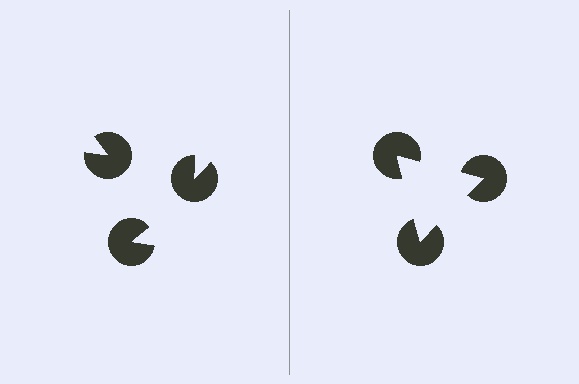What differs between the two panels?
The pac-man discs are positioned identically on both sides; only the wedge orientations differ. On the right they align to a triangle; on the left they are misaligned.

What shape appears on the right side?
An illusory triangle.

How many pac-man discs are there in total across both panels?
6 — 3 on each side.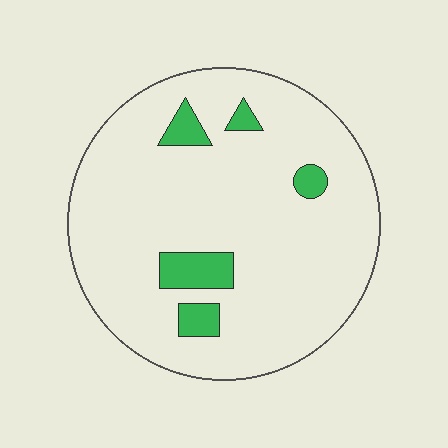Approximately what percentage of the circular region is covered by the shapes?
Approximately 10%.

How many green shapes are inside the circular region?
5.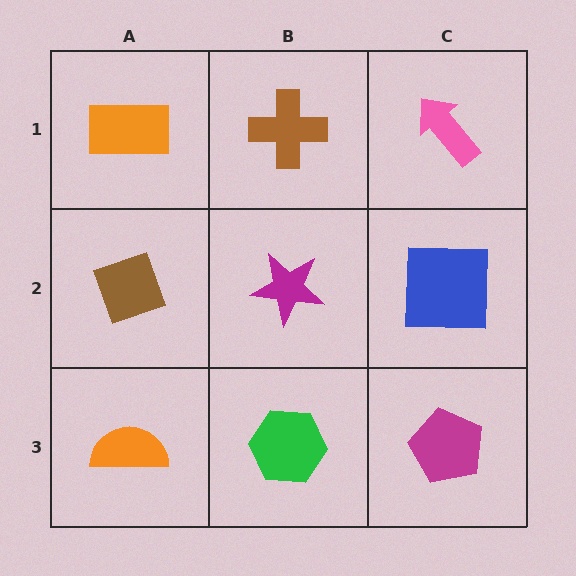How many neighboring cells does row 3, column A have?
2.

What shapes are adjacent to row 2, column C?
A pink arrow (row 1, column C), a magenta pentagon (row 3, column C), a magenta star (row 2, column B).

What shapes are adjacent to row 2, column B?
A brown cross (row 1, column B), a green hexagon (row 3, column B), a brown diamond (row 2, column A), a blue square (row 2, column C).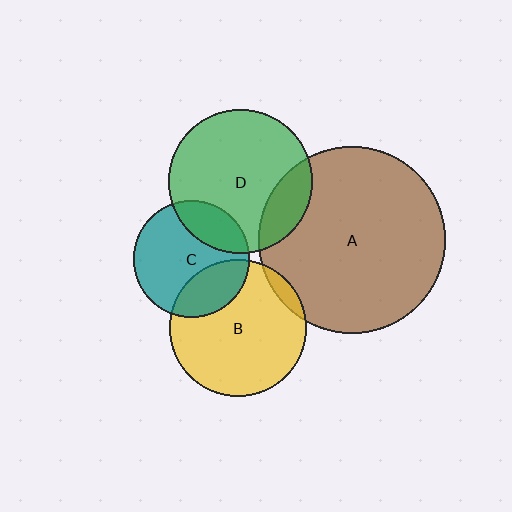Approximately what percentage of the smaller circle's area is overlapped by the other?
Approximately 5%.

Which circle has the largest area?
Circle A (brown).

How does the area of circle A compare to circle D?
Approximately 1.7 times.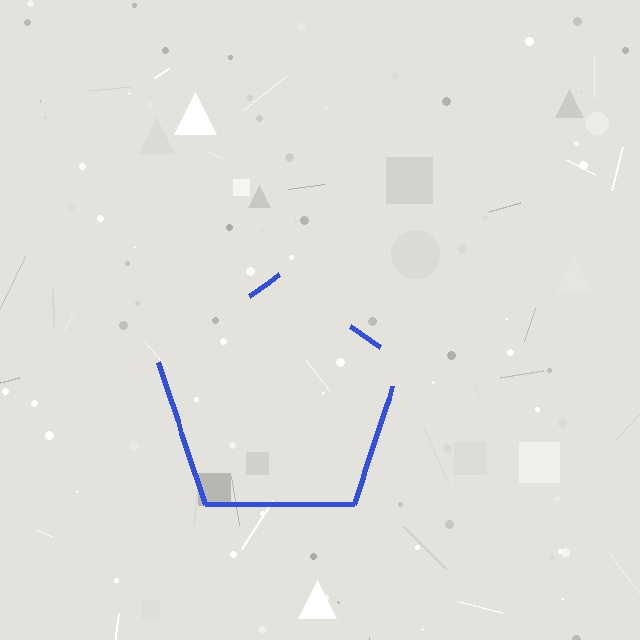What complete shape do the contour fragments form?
The contour fragments form a pentagon.